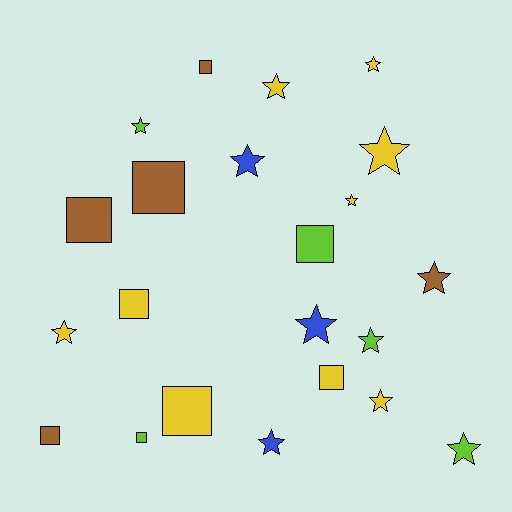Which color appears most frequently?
Yellow, with 9 objects.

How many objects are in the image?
There are 22 objects.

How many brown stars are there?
There is 1 brown star.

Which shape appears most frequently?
Star, with 13 objects.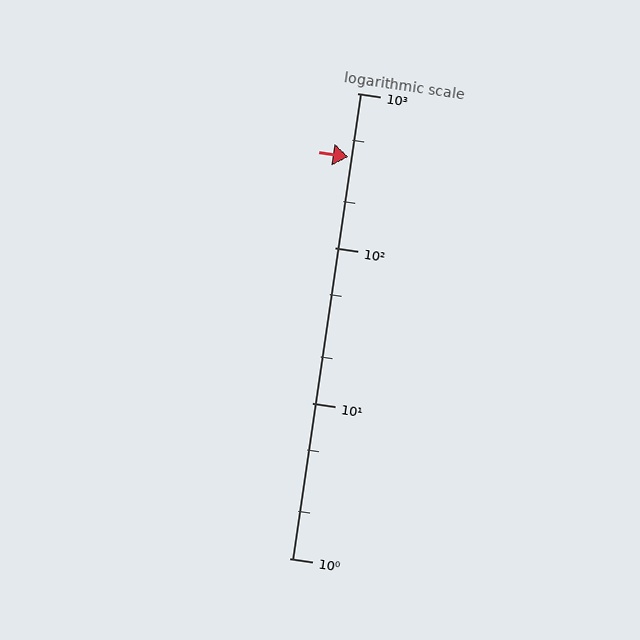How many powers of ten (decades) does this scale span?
The scale spans 3 decades, from 1 to 1000.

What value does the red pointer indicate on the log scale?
The pointer indicates approximately 390.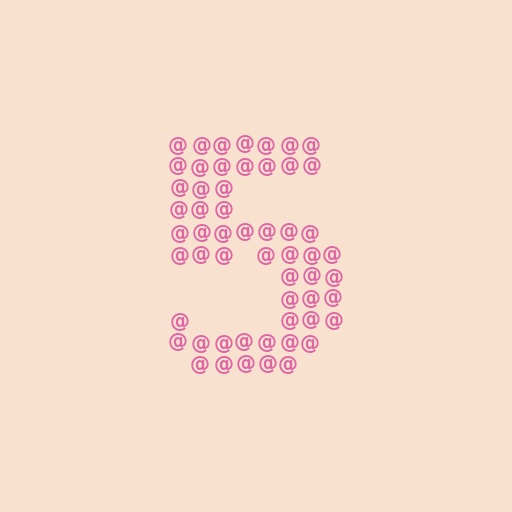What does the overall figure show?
The overall figure shows the digit 5.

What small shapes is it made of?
It is made of small at signs.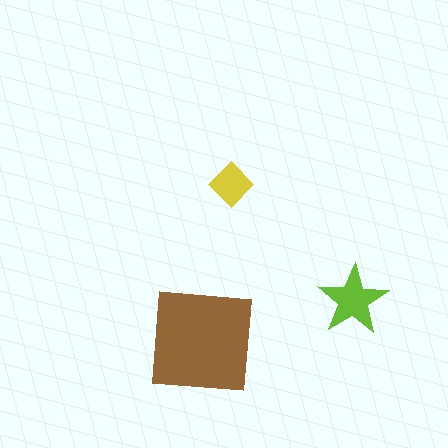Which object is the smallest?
The yellow diamond.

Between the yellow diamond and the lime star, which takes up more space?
The lime star.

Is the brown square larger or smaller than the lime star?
Larger.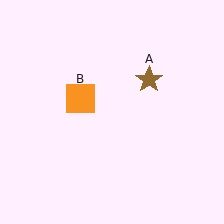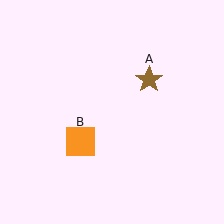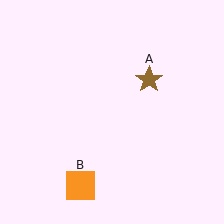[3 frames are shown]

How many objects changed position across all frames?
1 object changed position: orange square (object B).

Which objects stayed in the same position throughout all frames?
Brown star (object A) remained stationary.